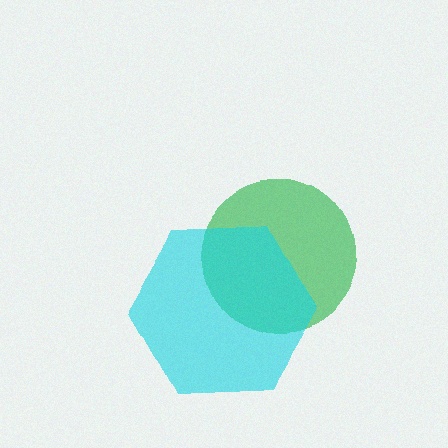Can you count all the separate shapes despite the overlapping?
Yes, there are 2 separate shapes.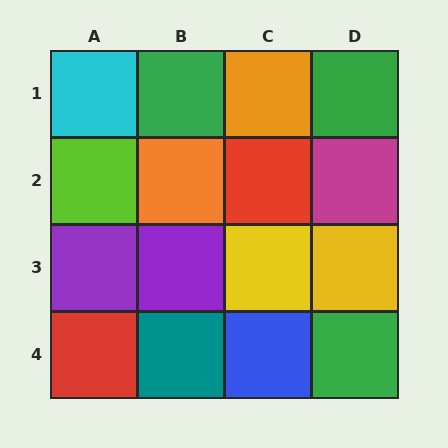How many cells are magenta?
1 cell is magenta.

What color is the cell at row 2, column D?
Magenta.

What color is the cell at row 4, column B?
Teal.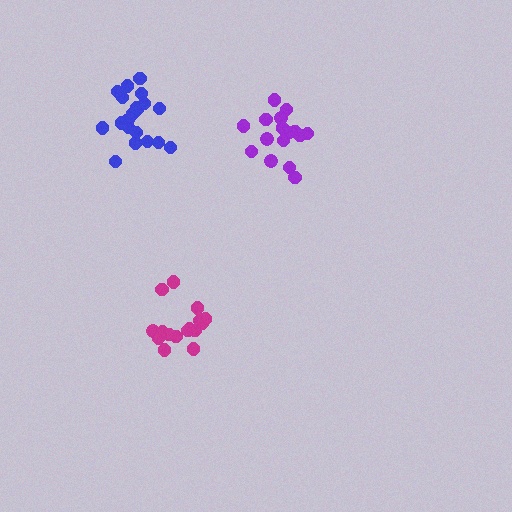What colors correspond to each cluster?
The clusters are colored: blue, purple, magenta.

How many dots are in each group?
Group 1: 20 dots, Group 2: 16 dots, Group 3: 17 dots (53 total).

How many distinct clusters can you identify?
There are 3 distinct clusters.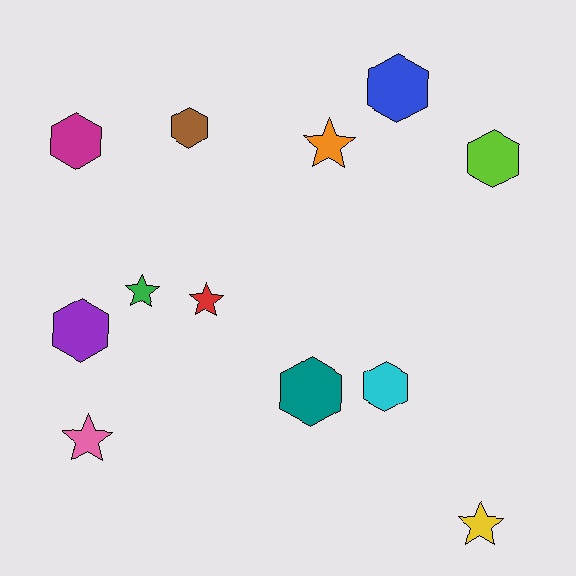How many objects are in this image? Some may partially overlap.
There are 12 objects.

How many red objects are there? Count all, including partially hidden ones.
There is 1 red object.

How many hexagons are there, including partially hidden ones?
There are 7 hexagons.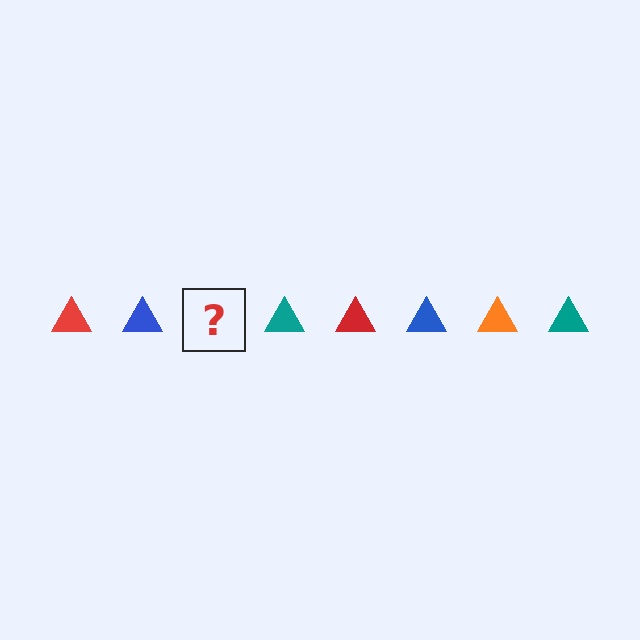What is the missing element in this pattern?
The missing element is an orange triangle.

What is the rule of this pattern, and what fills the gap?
The rule is that the pattern cycles through red, blue, orange, teal triangles. The gap should be filled with an orange triangle.